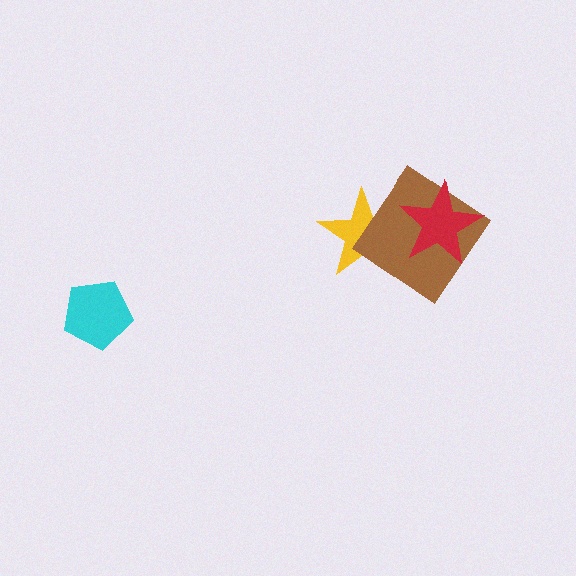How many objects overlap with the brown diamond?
2 objects overlap with the brown diamond.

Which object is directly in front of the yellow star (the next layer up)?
The brown diamond is directly in front of the yellow star.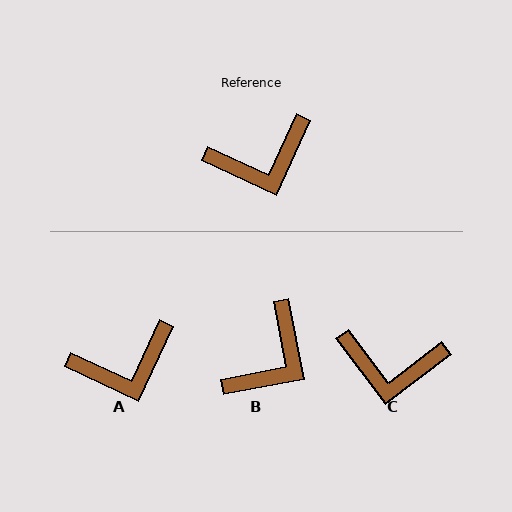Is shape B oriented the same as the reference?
No, it is off by about 35 degrees.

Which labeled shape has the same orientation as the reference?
A.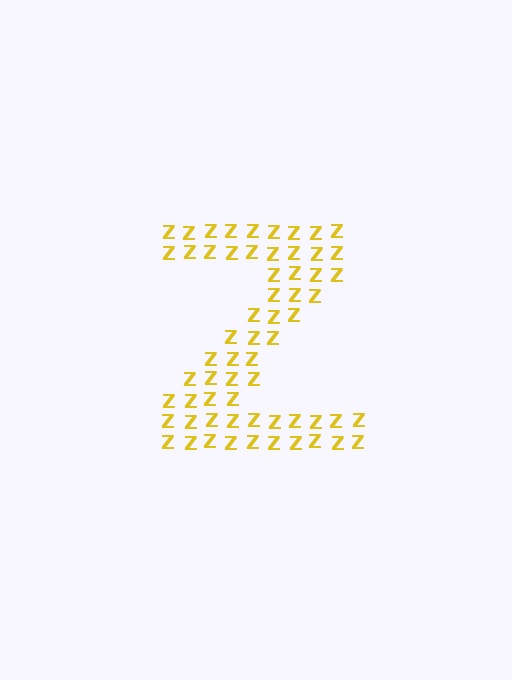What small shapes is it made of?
It is made of small letter Z's.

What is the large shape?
The large shape is the letter Z.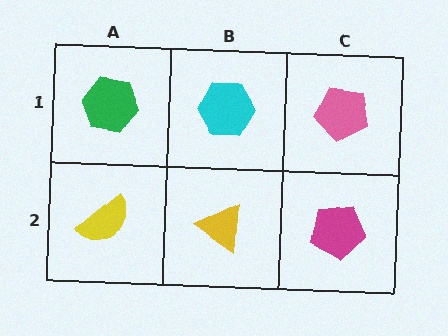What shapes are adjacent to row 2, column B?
A cyan hexagon (row 1, column B), a yellow semicircle (row 2, column A), a magenta pentagon (row 2, column C).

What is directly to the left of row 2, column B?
A yellow semicircle.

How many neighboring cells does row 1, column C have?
2.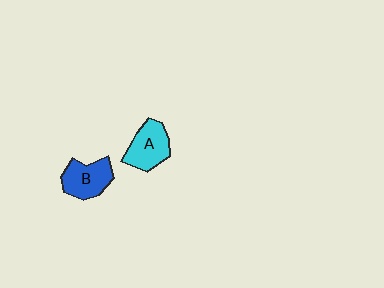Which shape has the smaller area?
Shape B (blue).